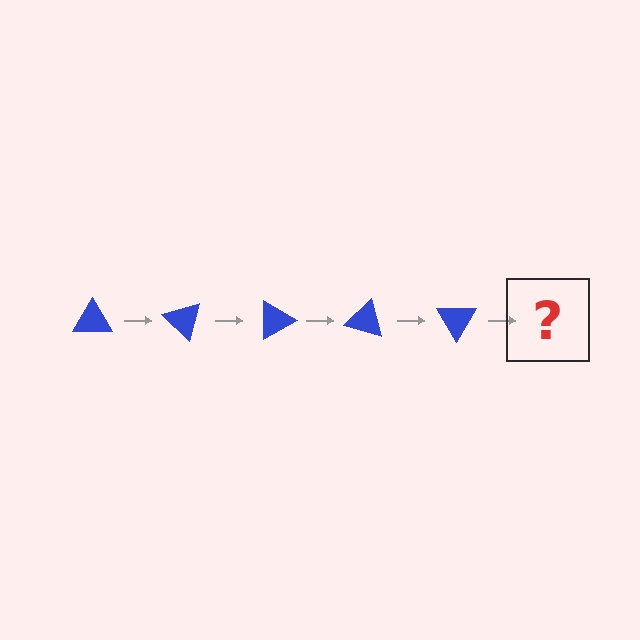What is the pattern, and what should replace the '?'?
The pattern is that the triangle rotates 45 degrees each step. The '?' should be a blue triangle rotated 225 degrees.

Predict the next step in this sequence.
The next step is a blue triangle rotated 225 degrees.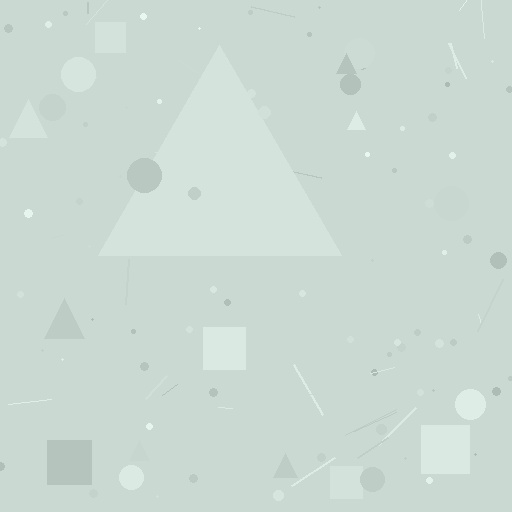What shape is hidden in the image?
A triangle is hidden in the image.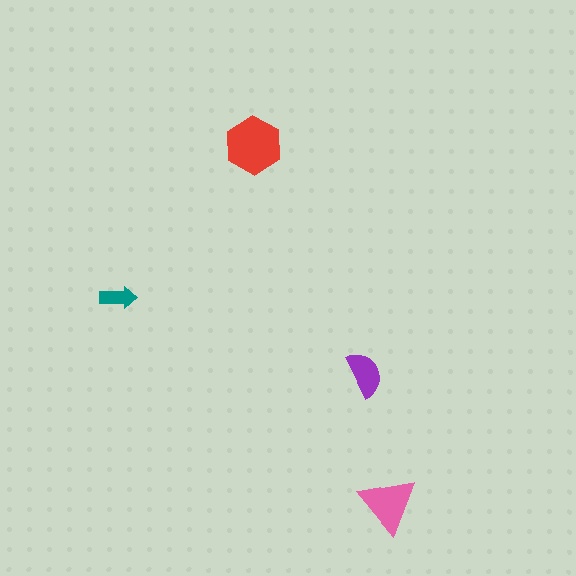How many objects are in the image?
There are 4 objects in the image.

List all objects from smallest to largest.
The teal arrow, the purple semicircle, the pink triangle, the red hexagon.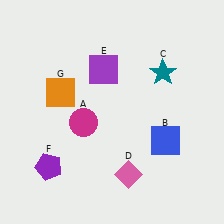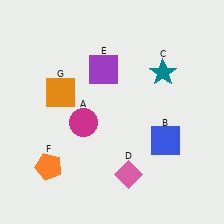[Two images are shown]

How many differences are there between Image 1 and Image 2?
There is 1 difference between the two images.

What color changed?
The pentagon (F) changed from purple in Image 1 to orange in Image 2.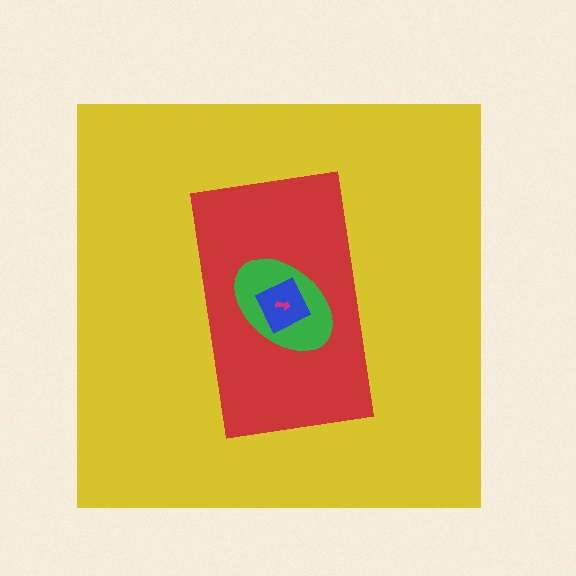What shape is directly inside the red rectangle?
The green ellipse.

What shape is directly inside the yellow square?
The red rectangle.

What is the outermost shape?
The yellow square.